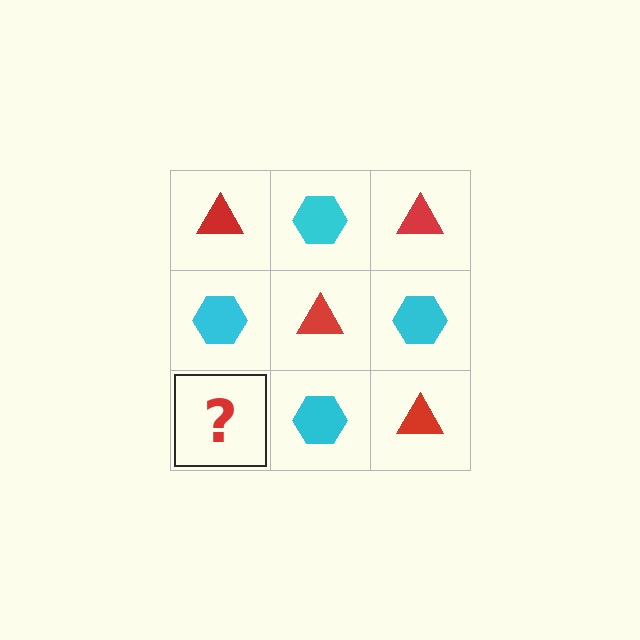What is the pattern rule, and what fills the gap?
The rule is that it alternates red triangle and cyan hexagon in a checkerboard pattern. The gap should be filled with a red triangle.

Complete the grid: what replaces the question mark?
The question mark should be replaced with a red triangle.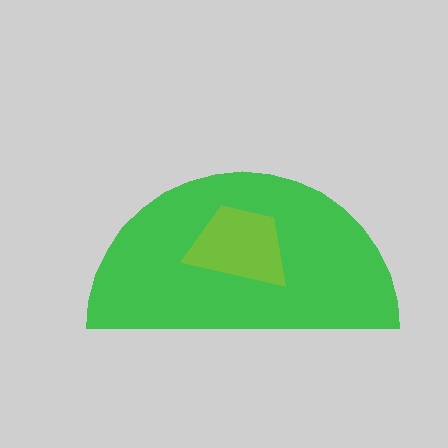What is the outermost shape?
The green semicircle.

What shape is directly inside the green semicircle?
The lime trapezoid.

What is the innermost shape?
The lime trapezoid.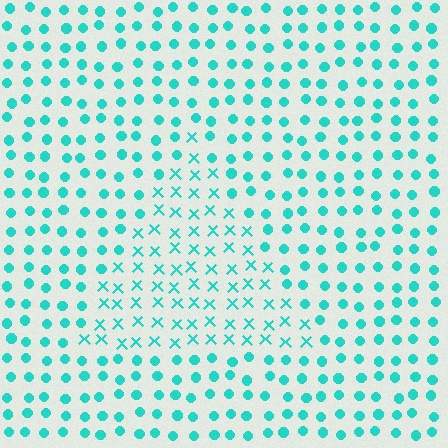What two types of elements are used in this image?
The image uses X marks inside the triangle region and circles outside it.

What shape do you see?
I see a triangle.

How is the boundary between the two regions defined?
The boundary is defined by a change in element shape: X marks inside vs. circles outside. All elements share the same color and spacing.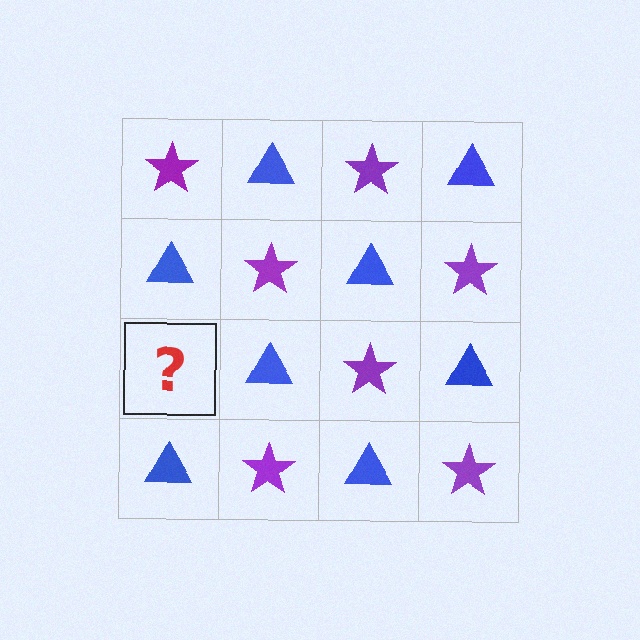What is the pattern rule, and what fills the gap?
The rule is that it alternates purple star and blue triangle in a checkerboard pattern. The gap should be filled with a purple star.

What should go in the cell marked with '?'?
The missing cell should contain a purple star.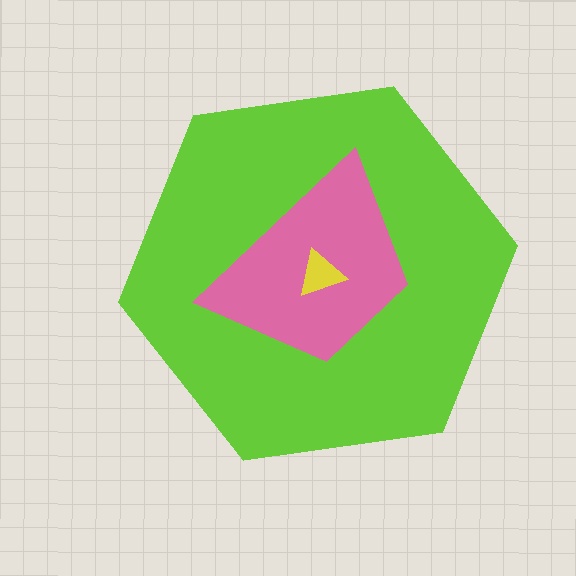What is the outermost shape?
The lime hexagon.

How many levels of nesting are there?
3.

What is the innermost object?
The yellow triangle.